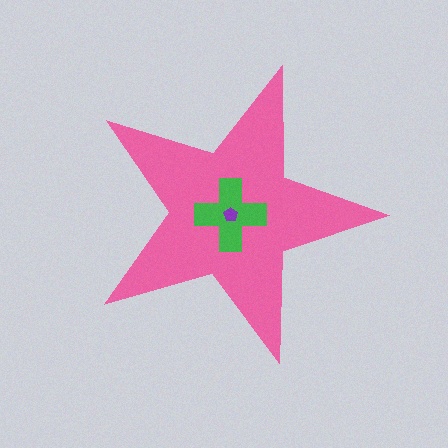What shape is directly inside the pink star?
The green cross.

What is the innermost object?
The purple pentagon.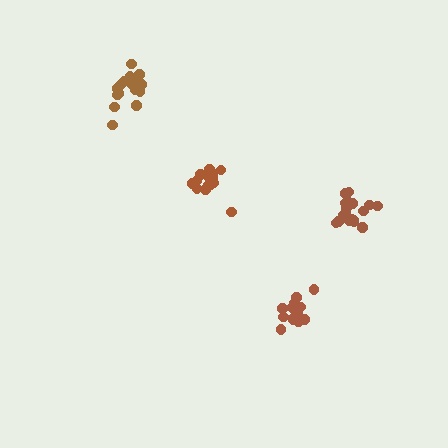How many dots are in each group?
Group 1: 16 dots, Group 2: 19 dots, Group 3: 17 dots, Group 4: 15 dots (67 total).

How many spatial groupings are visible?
There are 4 spatial groupings.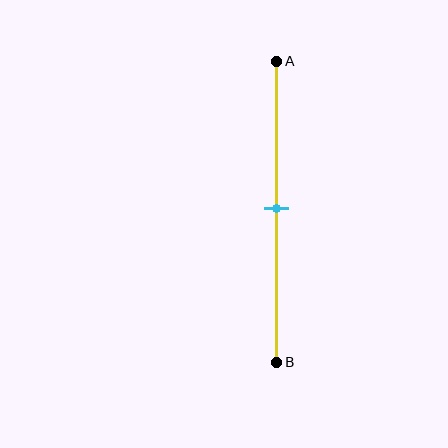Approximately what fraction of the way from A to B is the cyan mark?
The cyan mark is approximately 50% of the way from A to B.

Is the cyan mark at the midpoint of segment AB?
Yes, the mark is approximately at the midpoint.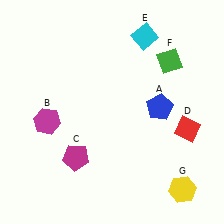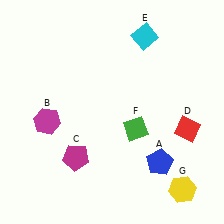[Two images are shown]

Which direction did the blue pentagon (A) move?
The blue pentagon (A) moved down.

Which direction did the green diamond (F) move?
The green diamond (F) moved down.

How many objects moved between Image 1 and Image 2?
2 objects moved between the two images.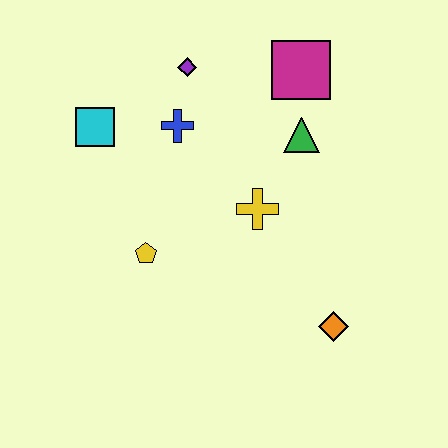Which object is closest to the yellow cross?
The green triangle is closest to the yellow cross.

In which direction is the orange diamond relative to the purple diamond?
The orange diamond is below the purple diamond.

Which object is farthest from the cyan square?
The orange diamond is farthest from the cyan square.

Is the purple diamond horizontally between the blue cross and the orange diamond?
Yes